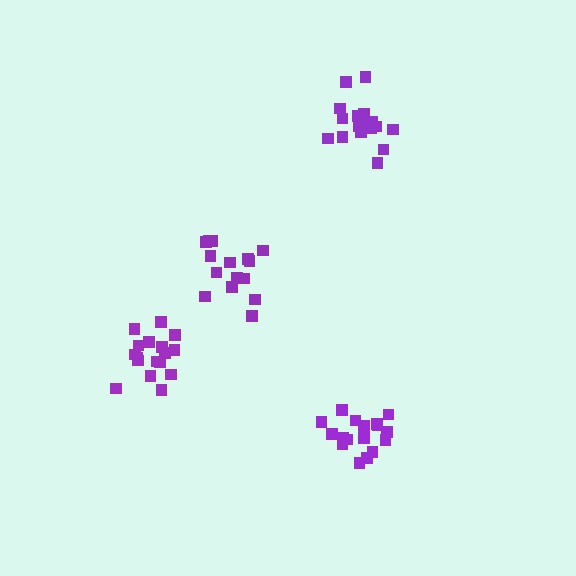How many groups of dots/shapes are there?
There are 4 groups.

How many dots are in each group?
Group 1: 17 dots, Group 2: 17 dots, Group 3: 15 dots, Group 4: 17 dots (66 total).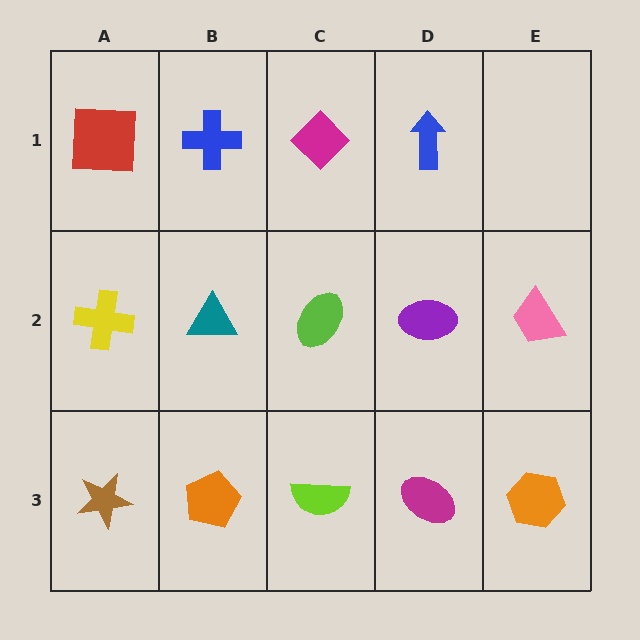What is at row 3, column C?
A lime semicircle.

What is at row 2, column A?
A yellow cross.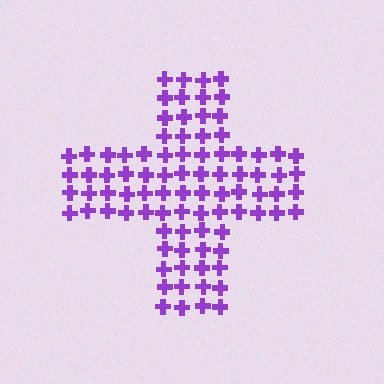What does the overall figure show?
The overall figure shows a cross.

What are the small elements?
The small elements are crosses.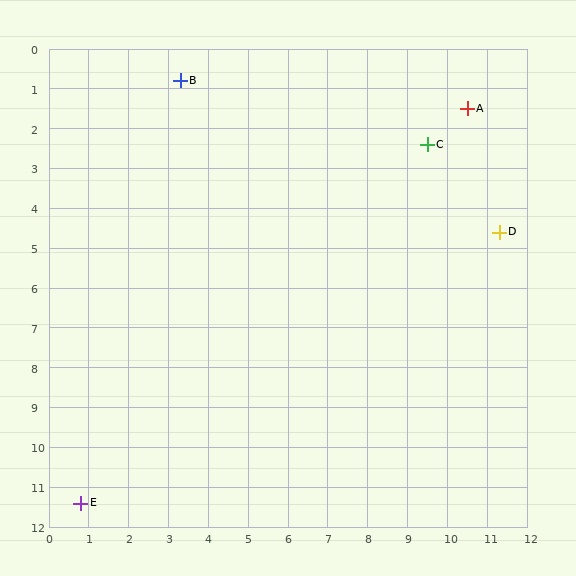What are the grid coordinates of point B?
Point B is at approximately (3.3, 0.8).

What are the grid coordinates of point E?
Point E is at approximately (0.8, 11.4).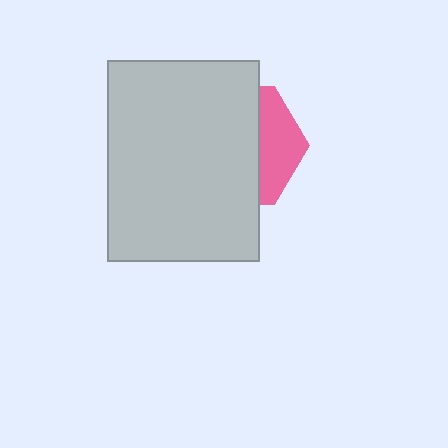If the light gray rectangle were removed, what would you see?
You would see the complete pink hexagon.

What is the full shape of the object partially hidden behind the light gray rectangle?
The partially hidden object is a pink hexagon.